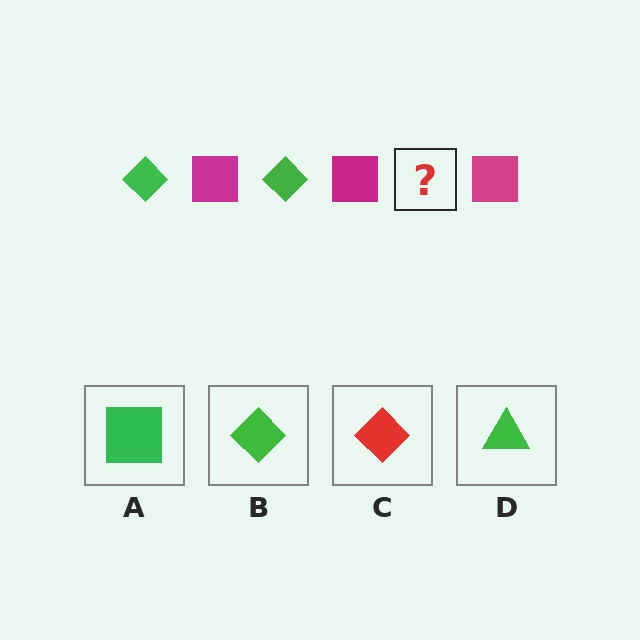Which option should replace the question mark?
Option B.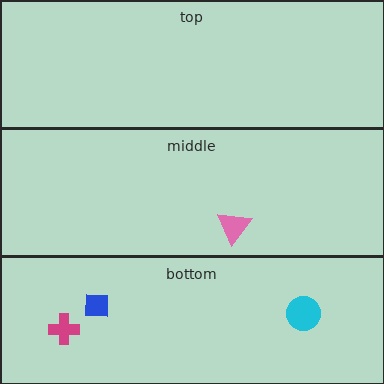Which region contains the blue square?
The bottom region.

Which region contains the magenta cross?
The bottom region.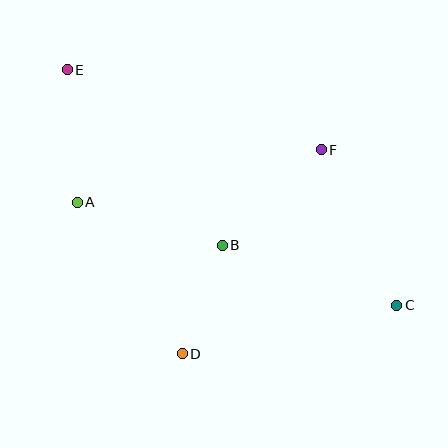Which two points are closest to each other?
Points B and D are closest to each other.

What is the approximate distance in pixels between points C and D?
The distance between C and D is approximately 220 pixels.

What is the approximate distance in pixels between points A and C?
The distance between A and C is approximately 336 pixels.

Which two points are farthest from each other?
Points C and E are farthest from each other.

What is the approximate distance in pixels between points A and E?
The distance between A and E is approximately 133 pixels.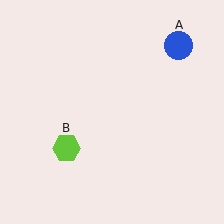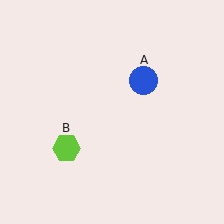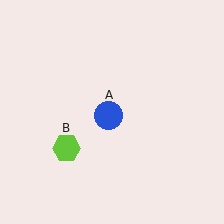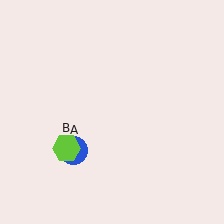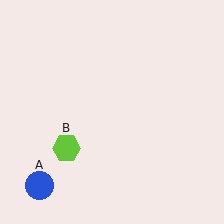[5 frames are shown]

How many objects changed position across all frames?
1 object changed position: blue circle (object A).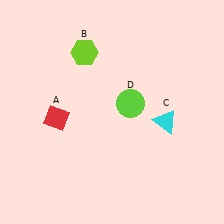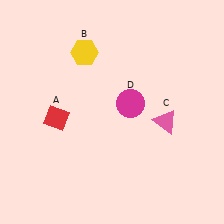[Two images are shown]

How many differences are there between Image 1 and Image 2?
There are 3 differences between the two images.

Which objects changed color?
B changed from lime to yellow. C changed from cyan to pink. D changed from lime to magenta.